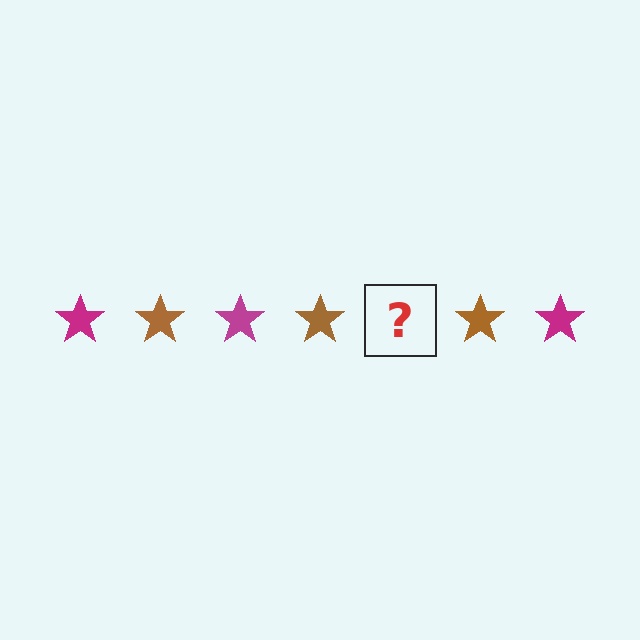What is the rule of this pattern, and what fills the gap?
The rule is that the pattern cycles through magenta, brown stars. The gap should be filled with a magenta star.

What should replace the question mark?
The question mark should be replaced with a magenta star.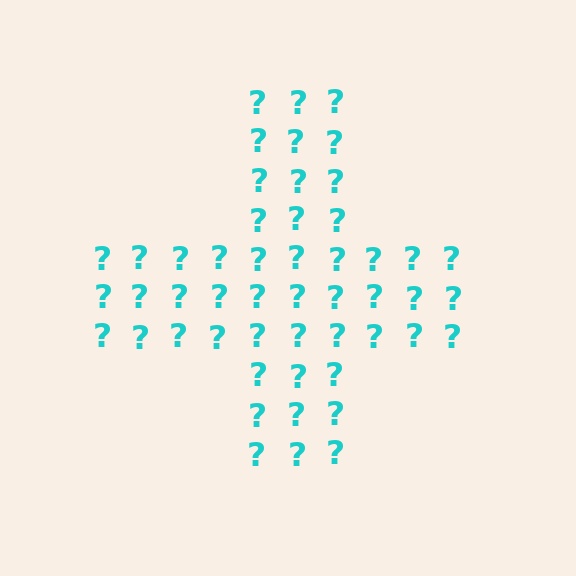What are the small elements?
The small elements are question marks.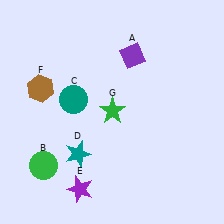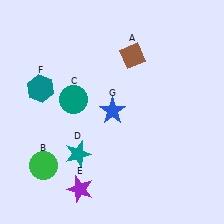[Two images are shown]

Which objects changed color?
A changed from purple to brown. F changed from brown to teal. G changed from green to blue.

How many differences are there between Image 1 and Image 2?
There are 3 differences between the two images.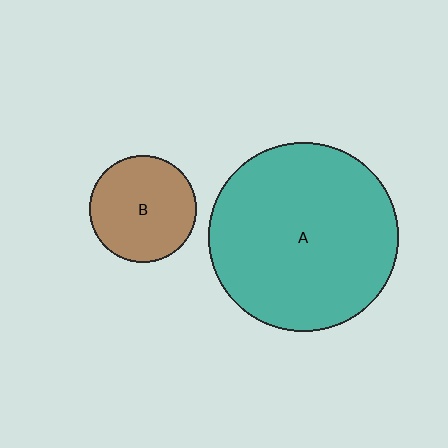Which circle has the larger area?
Circle A (teal).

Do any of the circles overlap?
No, none of the circles overlap.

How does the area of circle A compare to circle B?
Approximately 3.2 times.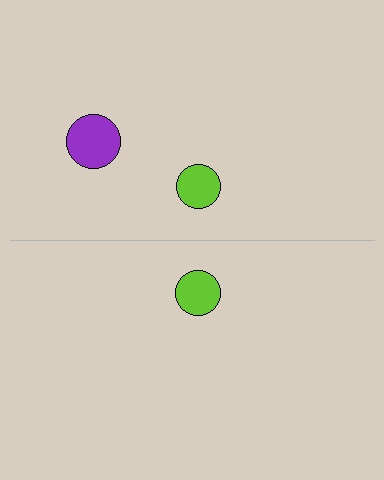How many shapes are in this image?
There are 3 shapes in this image.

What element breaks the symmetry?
A purple circle is missing from the bottom side.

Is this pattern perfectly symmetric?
No, the pattern is not perfectly symmetric. A purple circle is missing from the bottom side.